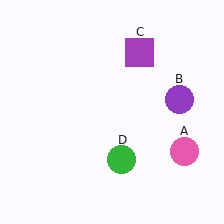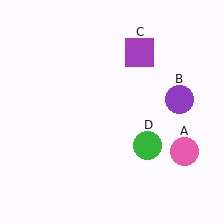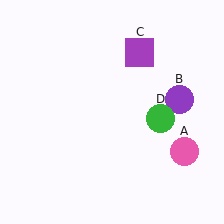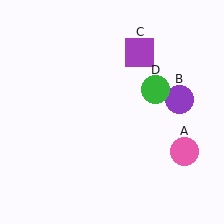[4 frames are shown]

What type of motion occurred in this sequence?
The green circle (object D) rotated counterclockwise around the center of the scene.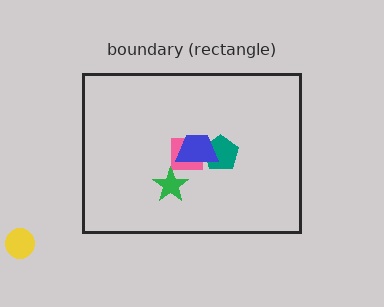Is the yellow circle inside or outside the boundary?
Outside.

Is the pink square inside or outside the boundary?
Inside.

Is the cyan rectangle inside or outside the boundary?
Inside.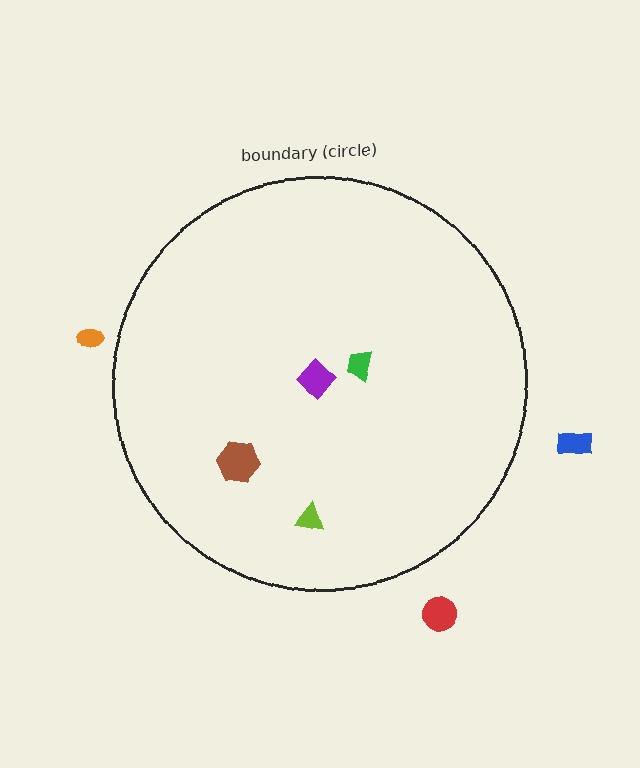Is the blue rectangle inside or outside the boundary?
Outside.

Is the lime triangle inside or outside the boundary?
Inside.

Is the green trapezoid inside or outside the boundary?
Inside.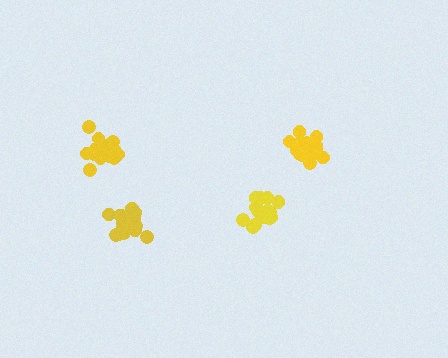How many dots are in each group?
Group 1: 18 dots, Group 2: 15 dots, Group 3: 18 dots, Group 4: 17 dots (68 total).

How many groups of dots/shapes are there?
There are 4 groups.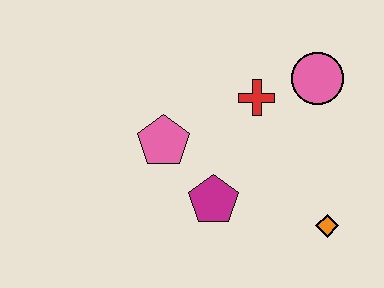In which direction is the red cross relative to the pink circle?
The red cross is to the left of the pink circle.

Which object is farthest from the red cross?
The orange diamond is farthest from the red cross.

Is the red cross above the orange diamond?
Yes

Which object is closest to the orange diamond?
The magenta pentagon is closest to the orange diamond.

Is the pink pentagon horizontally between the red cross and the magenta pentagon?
No